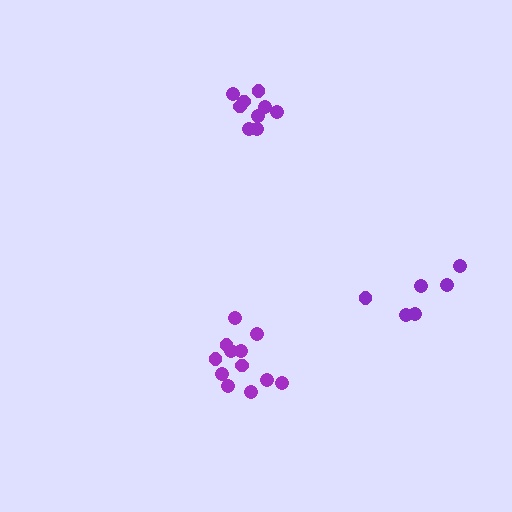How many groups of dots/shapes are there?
There are 3 groups.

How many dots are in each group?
Group 1: 12 dots, Group 2: 6 dots, Group 3: 9 dots (27 total).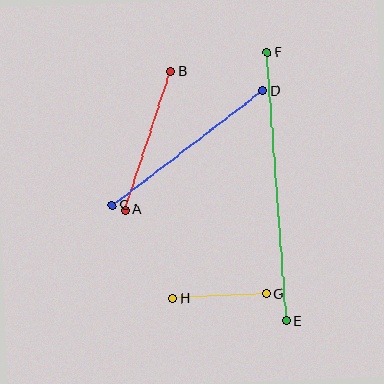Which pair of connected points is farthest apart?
Points E and F are farthest apart.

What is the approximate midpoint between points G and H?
The midpoint is at approximately (220, 296) pixels.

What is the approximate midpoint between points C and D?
The midpoint is at approximately (187, 148) pixels.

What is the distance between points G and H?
The distance is approximately 93 pixels.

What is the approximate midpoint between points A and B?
The midpoint is at approximately (148, 141) pixels.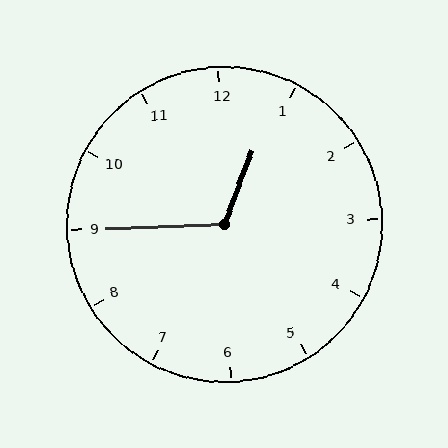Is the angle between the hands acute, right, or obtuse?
It is obtuse.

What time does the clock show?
12:45.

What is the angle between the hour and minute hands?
Approximately 112 degrees.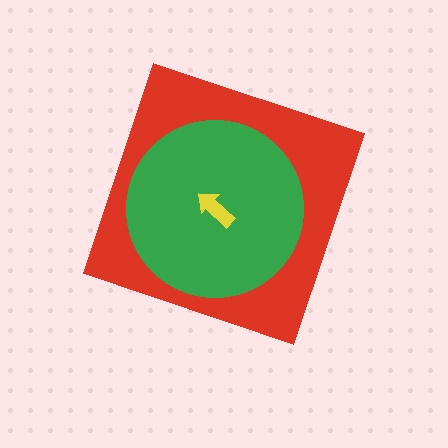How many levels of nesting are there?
3.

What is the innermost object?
The yellow arrow.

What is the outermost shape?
The red diamond.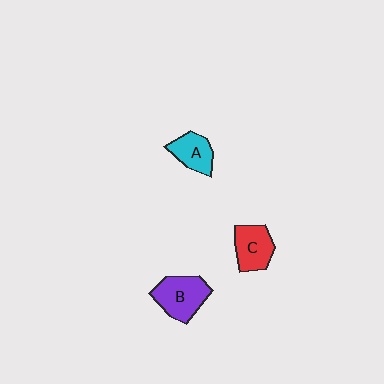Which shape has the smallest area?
Shape A (cyan).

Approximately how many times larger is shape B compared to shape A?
Approximately 1.5 times.